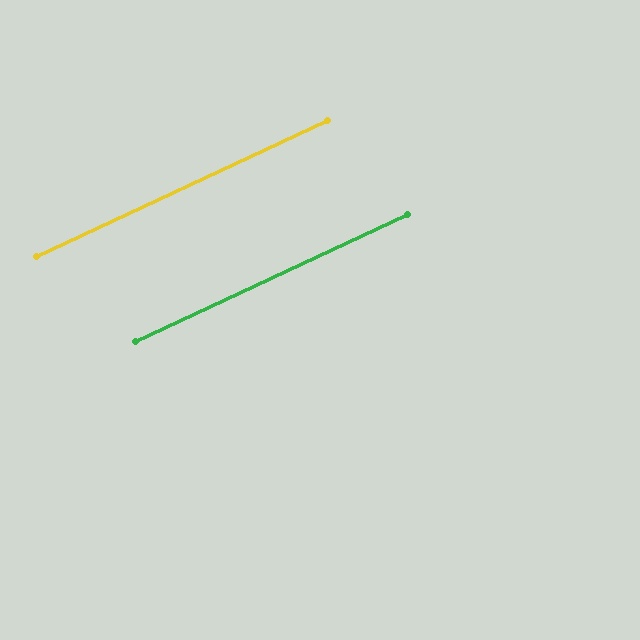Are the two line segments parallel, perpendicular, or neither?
Parallel — their directions differ by only 0.2°.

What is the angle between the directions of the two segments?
Approximately 0 degrees.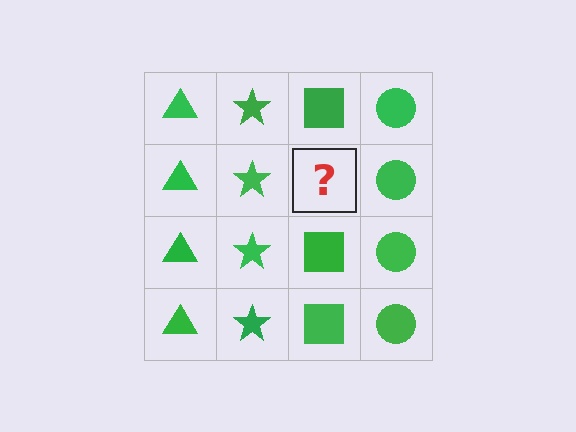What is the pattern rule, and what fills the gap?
The rule is that each column has a consistent shape. The gap should be filled with a green square.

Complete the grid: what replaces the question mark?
The question mark should be replaced with a green square.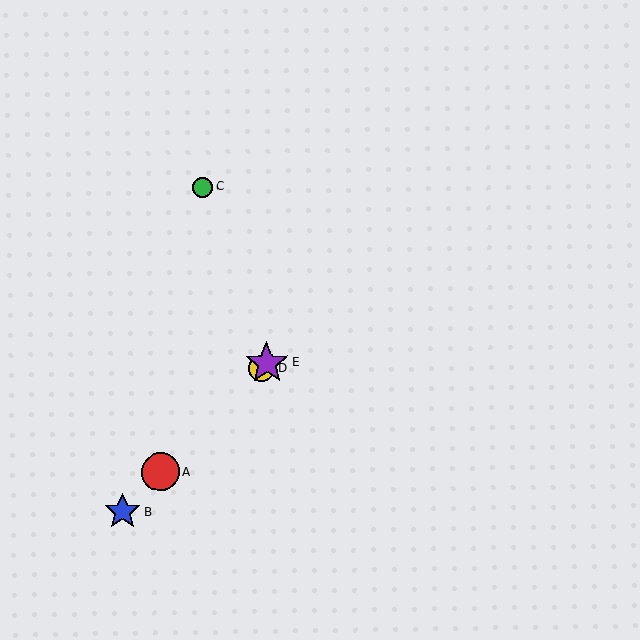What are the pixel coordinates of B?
Object B is at (122, 512).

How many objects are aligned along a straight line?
4 objects (A, B, D, E) are aligned along a straight line.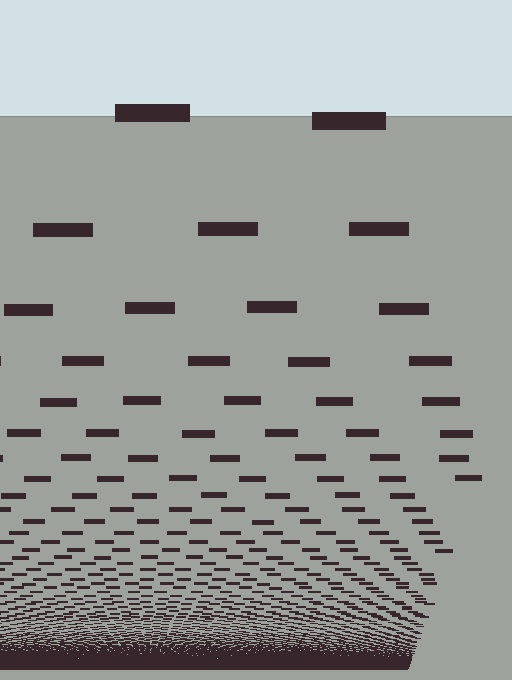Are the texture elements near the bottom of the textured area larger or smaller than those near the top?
Smaller. The gradient is inverted — elements near the bottom are smaller and denser.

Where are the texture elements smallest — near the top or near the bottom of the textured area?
Near the bottom.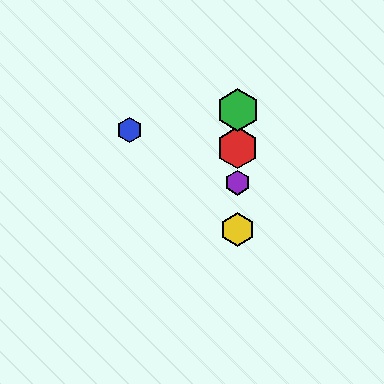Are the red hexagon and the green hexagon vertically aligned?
Yes, both are at x≈238.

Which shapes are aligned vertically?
The red hexagon, the green hexagon, the yellow hexagon, the purple hexagon are aligned vertically.